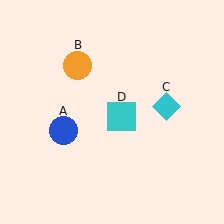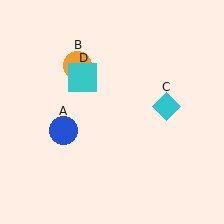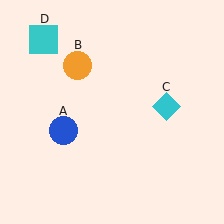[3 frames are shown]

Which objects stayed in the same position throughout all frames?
Blue circle (object A) and orange circle (object B) and cyan diamond (object C) remained stationary.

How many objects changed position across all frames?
1 object changed position: cyan square (object D).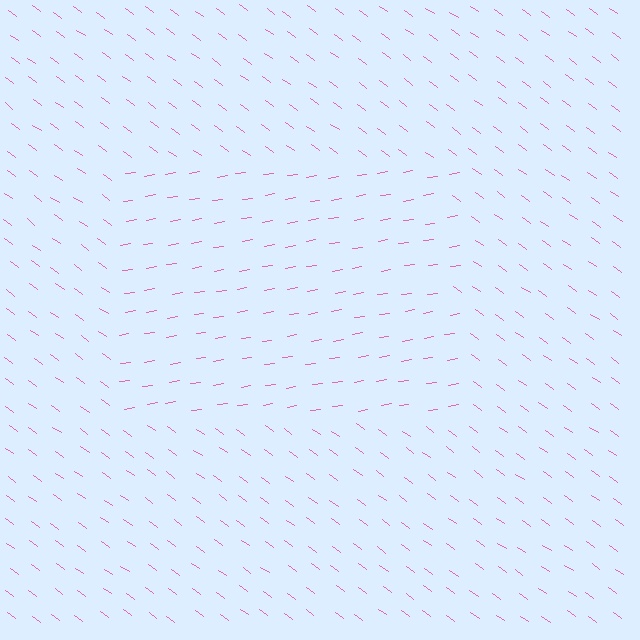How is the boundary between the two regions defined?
The boundary is defined purely by a change in line orientation (approximately 45 degrees difference). All lines are the same color and thickness.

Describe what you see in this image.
The image is filled with small pink line segments. A rectangle region in the image has lines oriented differently from the surrounding lines, creating a visible texture boundary.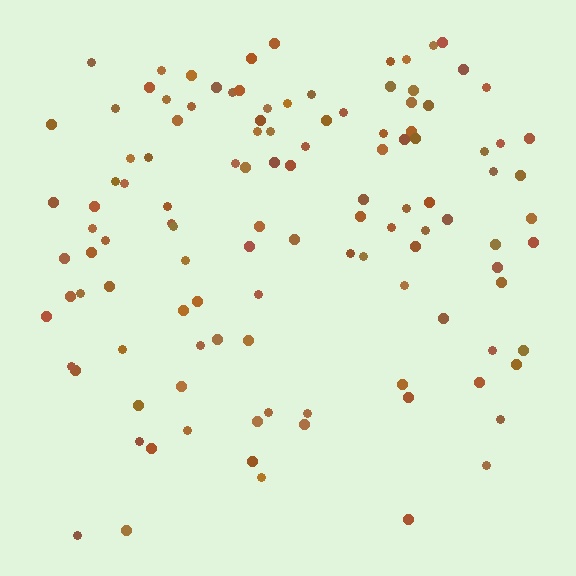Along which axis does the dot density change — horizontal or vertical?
Vertical.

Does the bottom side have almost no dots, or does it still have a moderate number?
Still a moderate number, just noticeably fewer than the top.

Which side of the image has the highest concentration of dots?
The top.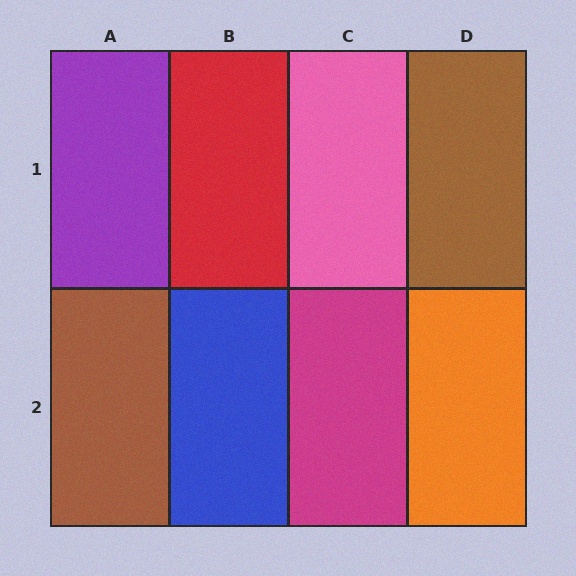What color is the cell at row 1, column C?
Pink.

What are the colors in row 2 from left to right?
Brown, blue, magenta, orange.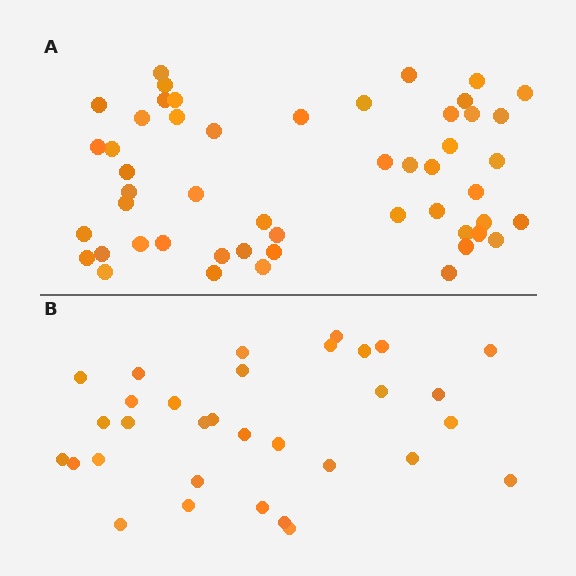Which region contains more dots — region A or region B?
Region A (the top region) has more dots.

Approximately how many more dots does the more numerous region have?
Region A has approximately 20 more dots than region B.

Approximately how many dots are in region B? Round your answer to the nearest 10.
About 30 dots. (The exact count is 32, which rounds to 30.)